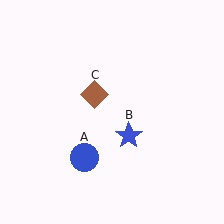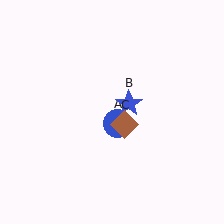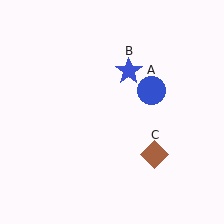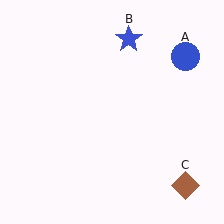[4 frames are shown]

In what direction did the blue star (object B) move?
The blue star (object B) moved up.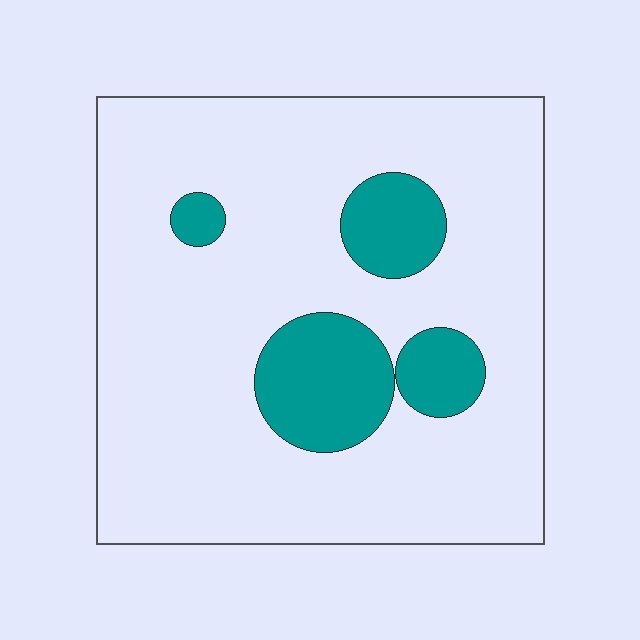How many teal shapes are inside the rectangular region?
4.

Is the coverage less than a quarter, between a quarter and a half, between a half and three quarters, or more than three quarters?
Less than a quarter.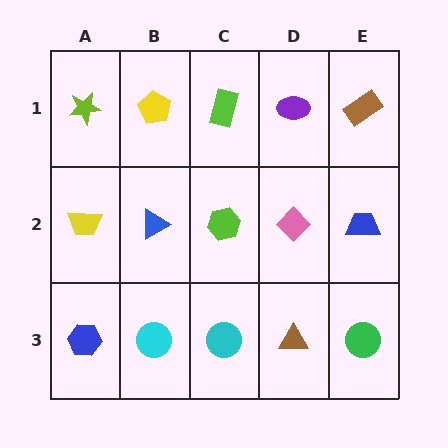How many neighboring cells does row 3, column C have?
3.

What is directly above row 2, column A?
A lime star.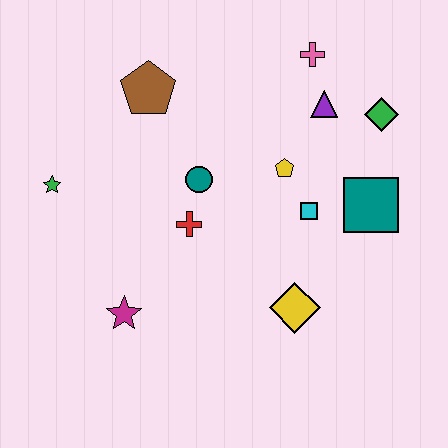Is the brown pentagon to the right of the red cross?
No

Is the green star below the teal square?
No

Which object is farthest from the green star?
The green diamond is farthest from the green star.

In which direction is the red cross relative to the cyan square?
The red cross is to the left of the cyan square.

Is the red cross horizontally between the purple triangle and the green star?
Yes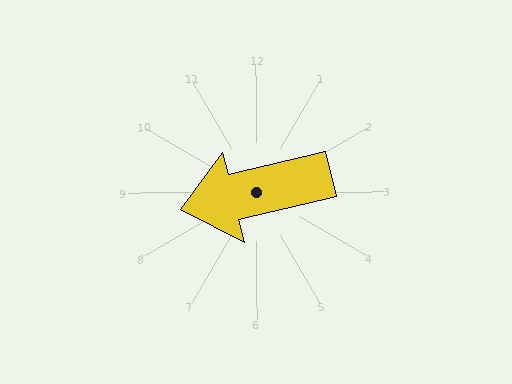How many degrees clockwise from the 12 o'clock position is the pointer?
Approximately 257 degrees.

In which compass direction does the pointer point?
West.